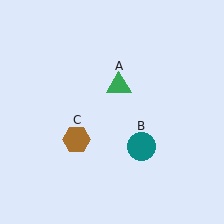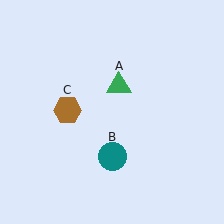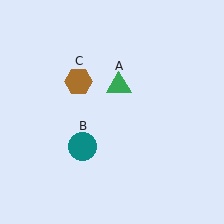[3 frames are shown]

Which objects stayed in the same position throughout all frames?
Green triangle (object A) remained stationary.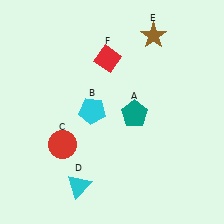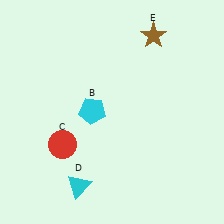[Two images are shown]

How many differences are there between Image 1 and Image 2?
There are 2 differences between the two images.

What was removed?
The teal pentagon (A), the red diamond (F) were removed in Image 2.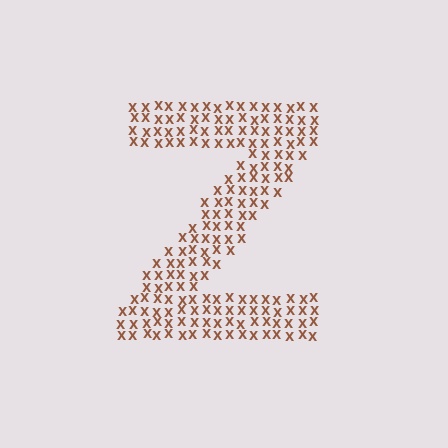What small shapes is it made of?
It is made of small letter X's.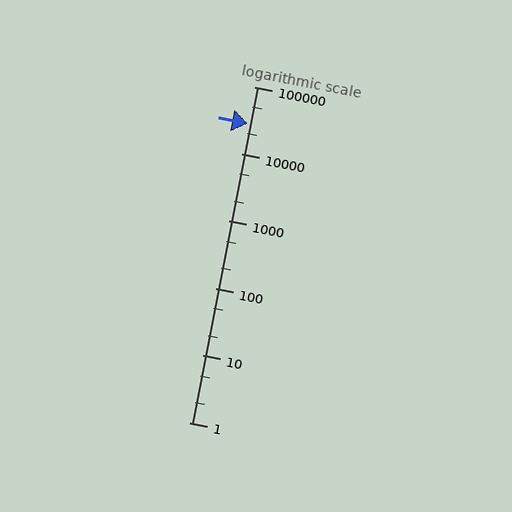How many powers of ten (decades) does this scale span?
The scale spans 5 decades, from 1 to 100000.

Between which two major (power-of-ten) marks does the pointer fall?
The pointer is between 10000 and 100000.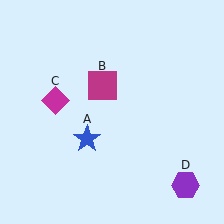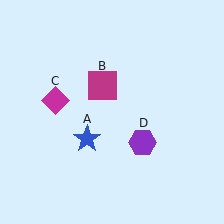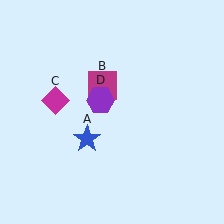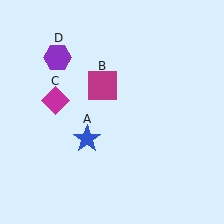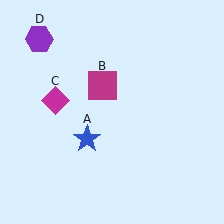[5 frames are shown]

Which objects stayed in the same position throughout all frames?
Blue star (object A) and magenta square (object B) and magenta diamond (object C) remained stationary.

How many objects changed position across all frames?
1 object changed position: purple hexagon (object D).